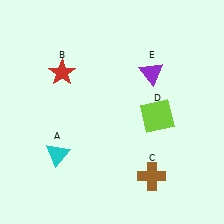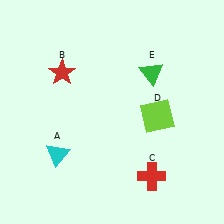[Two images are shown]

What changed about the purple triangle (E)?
In Image 1, E is purple. In Image 2, it changed to green.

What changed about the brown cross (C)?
In Image 1, C is brown. In Image 2, it changed to red.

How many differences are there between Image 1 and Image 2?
There are 2 differences between the two images.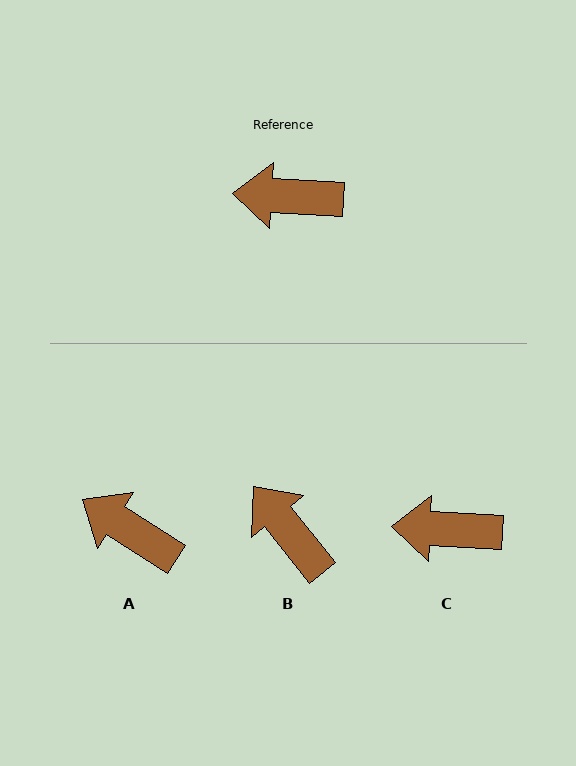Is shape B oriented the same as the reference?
No, it is off by about 48 degrees.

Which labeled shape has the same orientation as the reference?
C.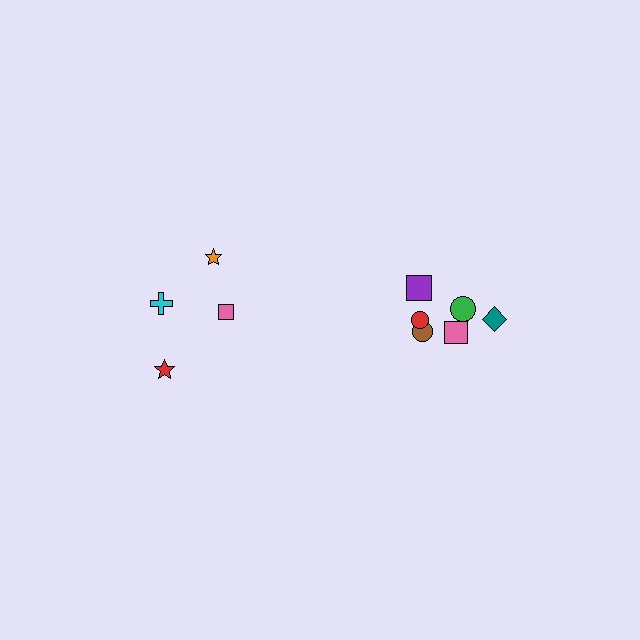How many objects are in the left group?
There are 4 objects.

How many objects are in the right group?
There are 6 objects.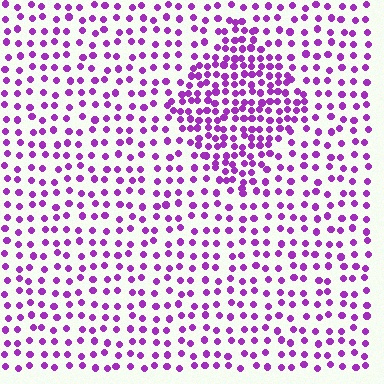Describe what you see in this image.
The image contains small purple elements arranged at two different densities. A diamond-shaped region is visible where the elements are more densely packed than the surrounding area.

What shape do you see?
I see a diamond.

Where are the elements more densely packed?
The elements are more densely packed inside the diamond boundary.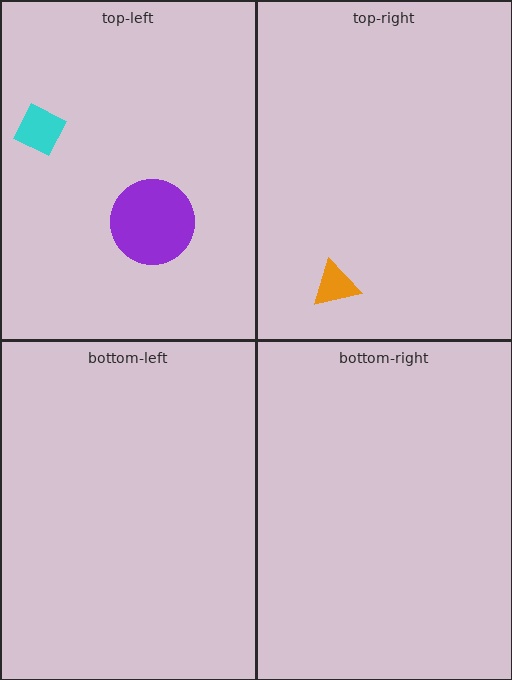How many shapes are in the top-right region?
1.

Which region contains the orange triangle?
The top-right region.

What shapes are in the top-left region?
The purple circle, the cyan diamond.